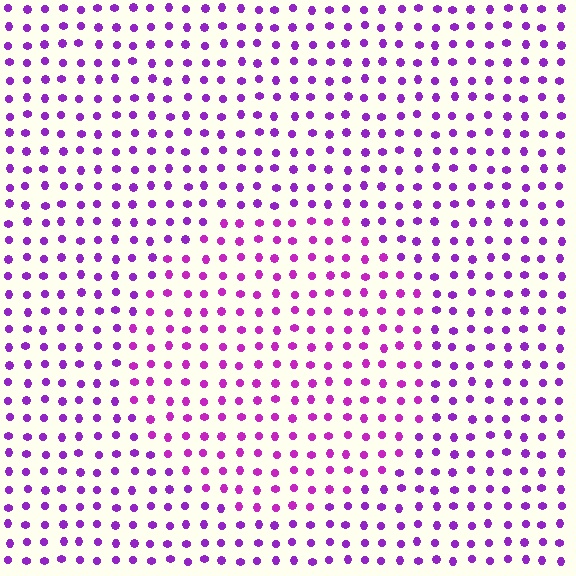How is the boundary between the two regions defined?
The boundary is defined purely by a slight shift in hue (about 20 degrees). Spacing, size, and orientation are identical on both sides.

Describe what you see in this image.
The image is filled with small purple elements in a uniform arrangement. A circle-shaped region is visible where the elements are tinted to a slightly different hue, forming a subtle color boundary.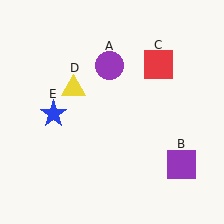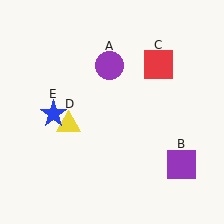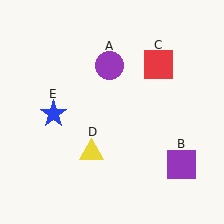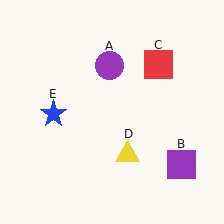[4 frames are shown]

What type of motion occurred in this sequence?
The yellow triangle (object D) rotated counterclockwise around the center of the scene.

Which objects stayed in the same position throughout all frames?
Purple circle (object A) and purple square (object B) and red square (object C) and blue star (object E) remained stationary.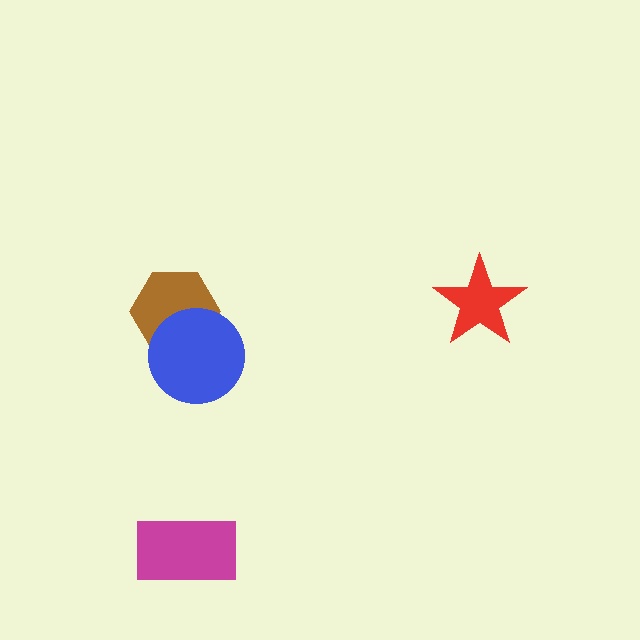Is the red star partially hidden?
No, no other shape covers it.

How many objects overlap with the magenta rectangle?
0 objects overlap with the magenta rectangle.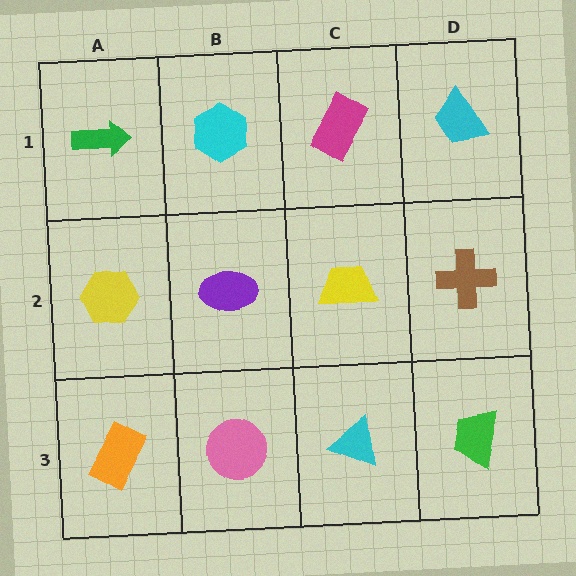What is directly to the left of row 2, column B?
A yellow hexagon.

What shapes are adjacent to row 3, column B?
A purple ellipse (row 2, column B), an orange rectangle (row 3, column A), a cyan triangle (row 3, column C).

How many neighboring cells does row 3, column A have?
2.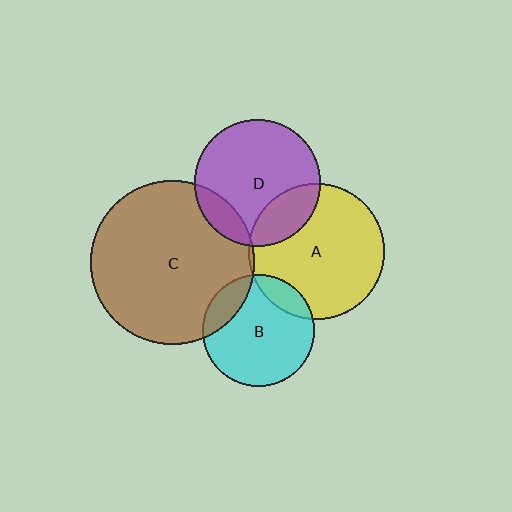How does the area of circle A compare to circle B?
Approximately 1.5 times.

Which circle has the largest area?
Circle C (brown).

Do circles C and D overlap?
Yes.